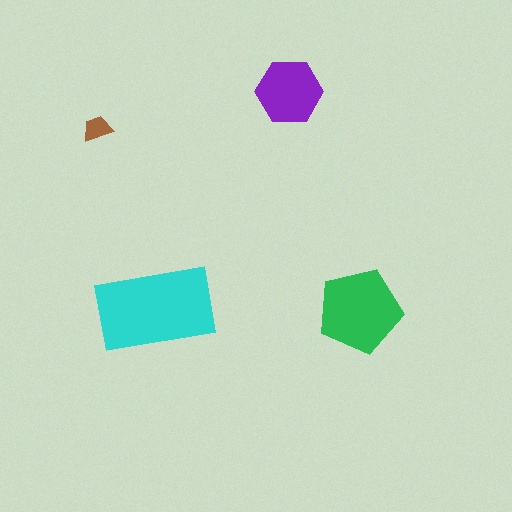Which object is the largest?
The cyan rectangle.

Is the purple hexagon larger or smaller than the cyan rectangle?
Smaller.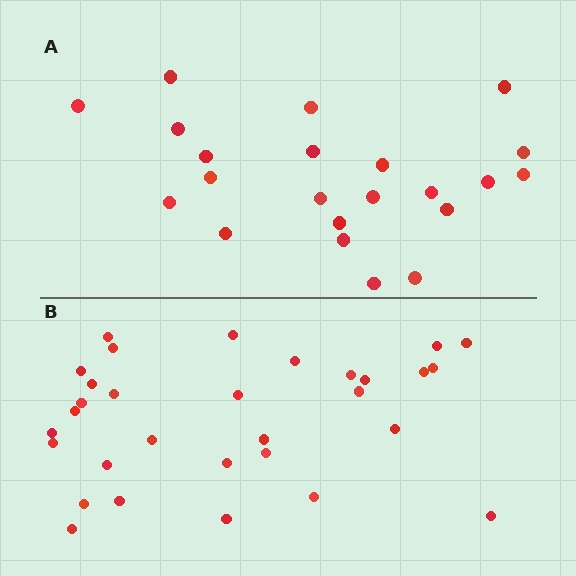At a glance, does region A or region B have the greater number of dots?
Region B (the bottom region) has more dots.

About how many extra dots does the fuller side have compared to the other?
Region B has roughly 8 or so more dots than region A.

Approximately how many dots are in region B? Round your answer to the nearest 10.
About 30 dots. (The exact count is 31, which rounds to 30.)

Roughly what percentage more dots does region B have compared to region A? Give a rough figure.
About 40% more.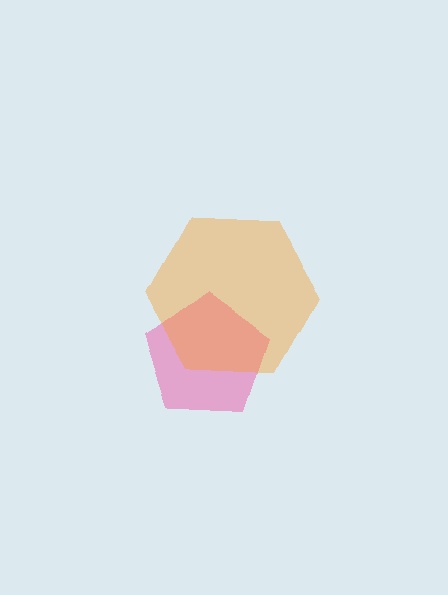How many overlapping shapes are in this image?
There are 2 overlapping shapes in the image.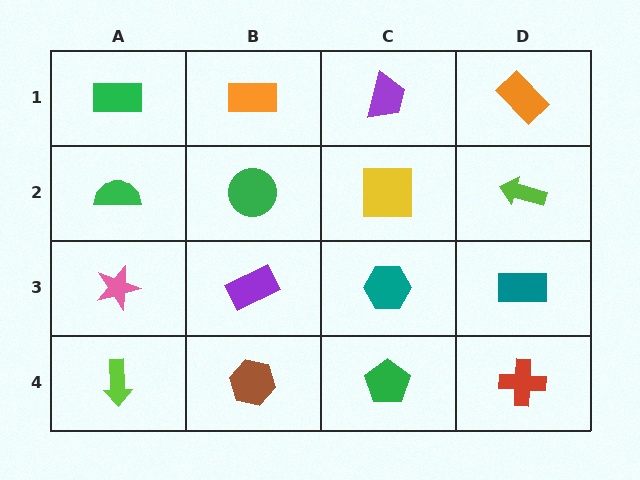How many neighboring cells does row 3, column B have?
4.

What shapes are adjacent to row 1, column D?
A lime arrow (row 2, column D), a purple trapezoid (row 1, column C).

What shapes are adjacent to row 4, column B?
A purple rectangle (row 3, column B), a lime arrow (row 4, column A), a green pentagon (row 4, column C).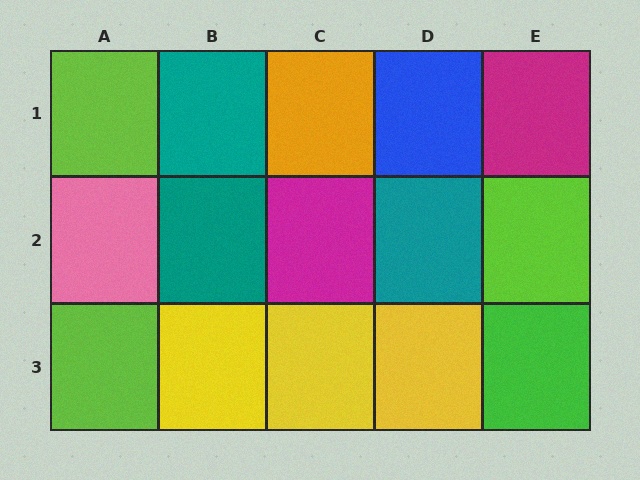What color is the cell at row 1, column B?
Teal.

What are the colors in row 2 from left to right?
Pink, teal, magenta, teal, lime.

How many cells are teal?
3 cells are teal.